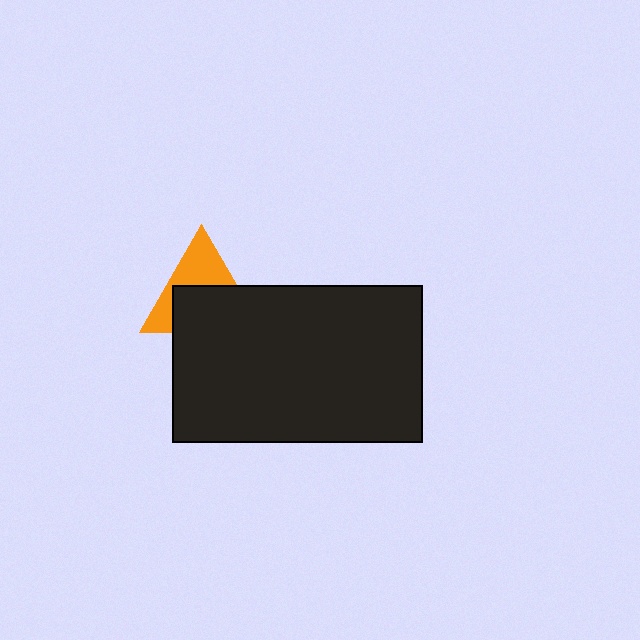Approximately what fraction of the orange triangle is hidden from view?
Roughly 55% of the orange triangle is hidden behind the black rectangle.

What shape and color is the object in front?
The object in front is a black rectangle.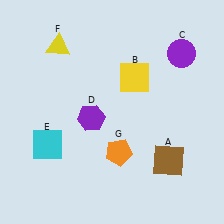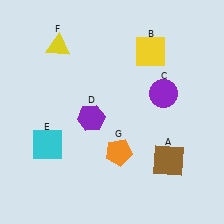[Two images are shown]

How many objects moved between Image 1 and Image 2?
2 objects moved between the two images.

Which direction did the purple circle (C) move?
The purple circle (C) moved down.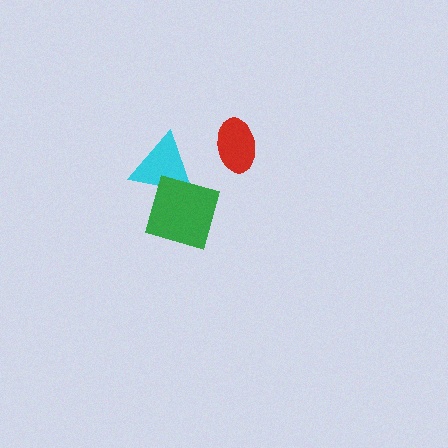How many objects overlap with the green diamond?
1 object overlaps with the green diamond.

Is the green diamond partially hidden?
No, no other shape covers it.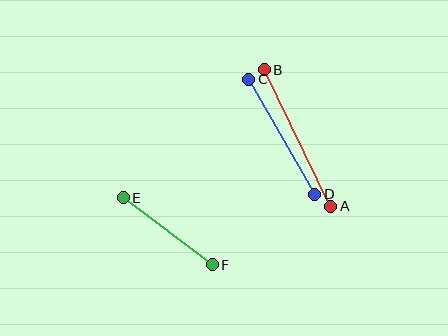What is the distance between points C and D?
The distance is approximately 133 pixels.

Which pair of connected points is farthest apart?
Points A and B are farthest apart.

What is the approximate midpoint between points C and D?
The midpoint is at approximately (282, 137) pixels.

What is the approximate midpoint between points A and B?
The midpoint is at approximately (298, 138) pixels.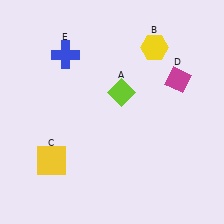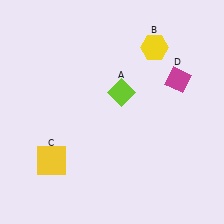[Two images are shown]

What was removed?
The blue cross (E) was removed in Image 2.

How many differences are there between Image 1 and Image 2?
There is 1 difference between the two images.